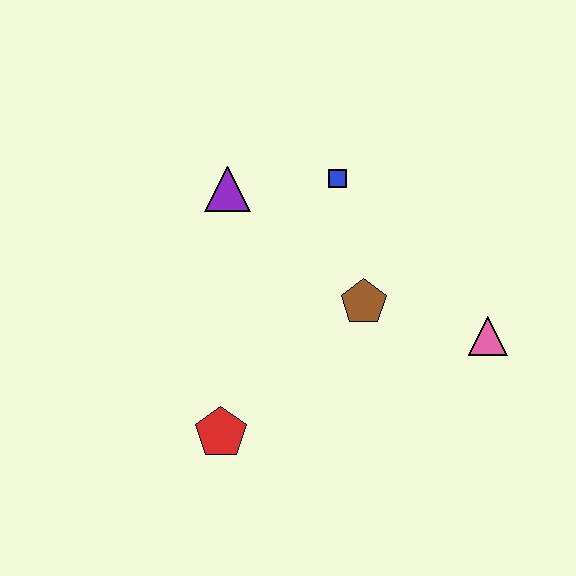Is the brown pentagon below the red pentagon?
No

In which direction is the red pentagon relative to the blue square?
The red pentagon is below the blue square.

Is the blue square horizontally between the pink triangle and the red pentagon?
Yes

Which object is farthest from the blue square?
The red pentagon is farthest from the blue square.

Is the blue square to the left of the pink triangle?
Yes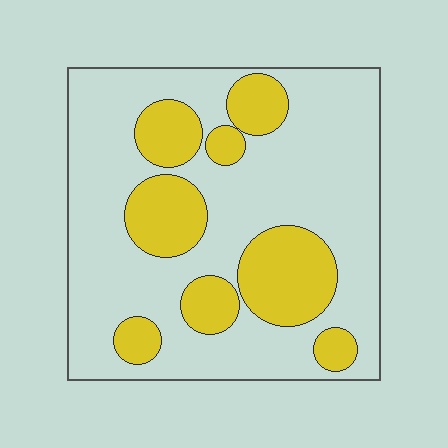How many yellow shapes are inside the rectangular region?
8.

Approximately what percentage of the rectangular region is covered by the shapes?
Approximately 30%.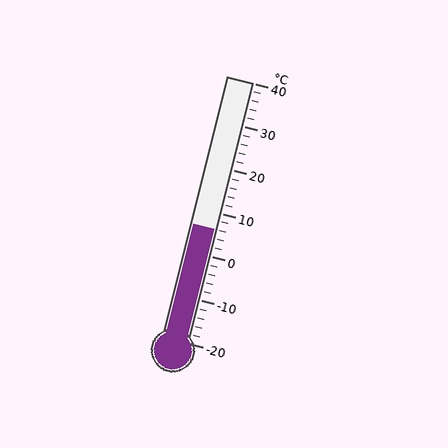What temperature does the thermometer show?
The thermometer shows approximately 6°C.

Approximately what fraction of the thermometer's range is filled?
The thermometer is filled to approximately 45% of its range.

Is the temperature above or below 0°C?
The temperature is above 0°C.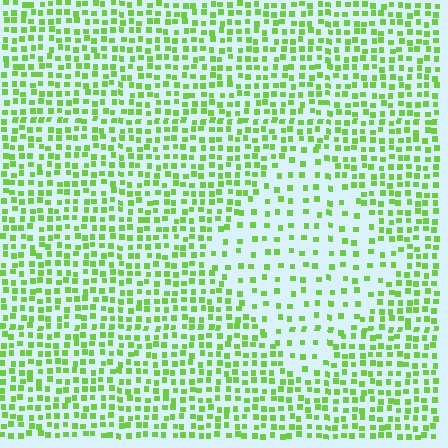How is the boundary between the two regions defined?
The boundary is defined by a change in element density (approximately 2.1x ratio). All elements are the same color, size, and shape.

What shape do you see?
I see a diamond.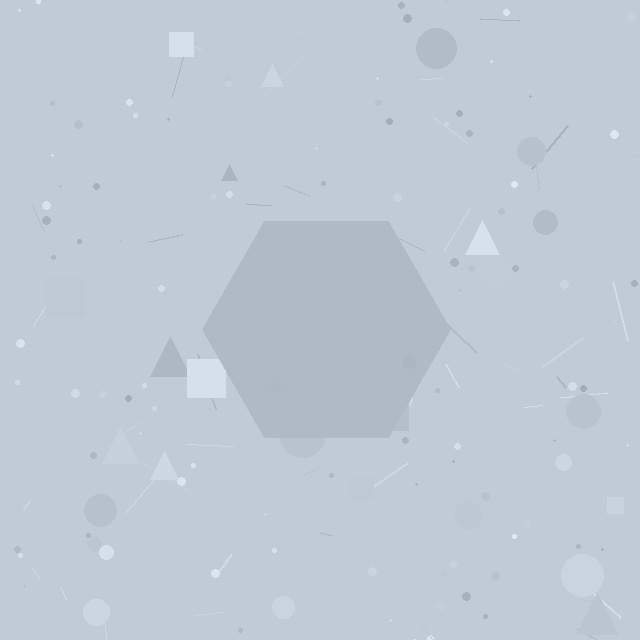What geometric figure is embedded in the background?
A hexagon is embedded in the background.